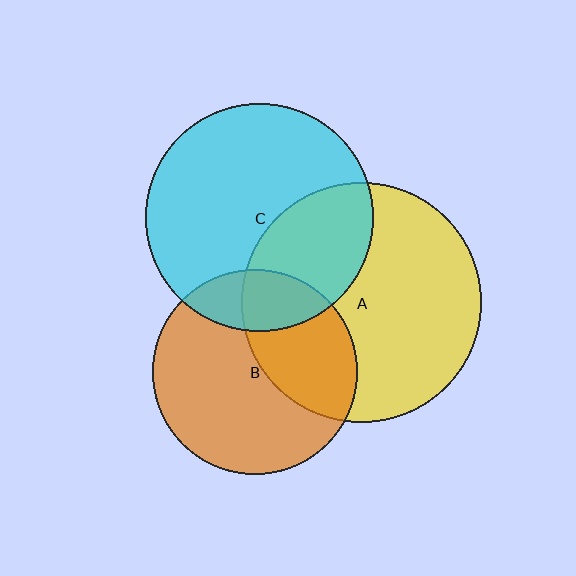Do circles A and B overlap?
Yes.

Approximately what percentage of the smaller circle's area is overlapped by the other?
Approximately 35%.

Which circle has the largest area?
Circle A (yellow).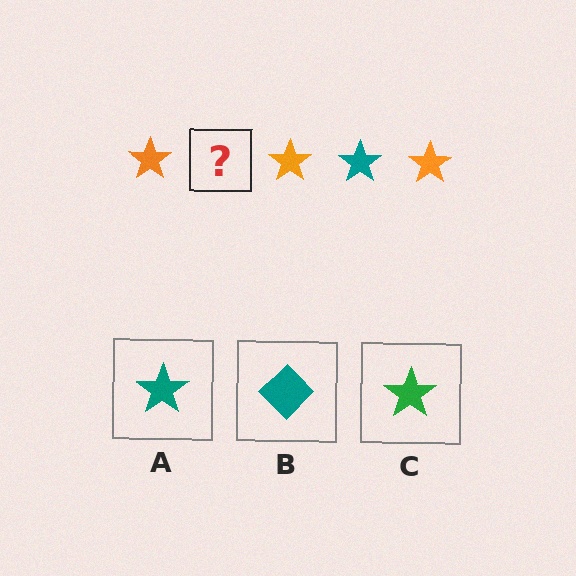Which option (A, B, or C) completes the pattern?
A.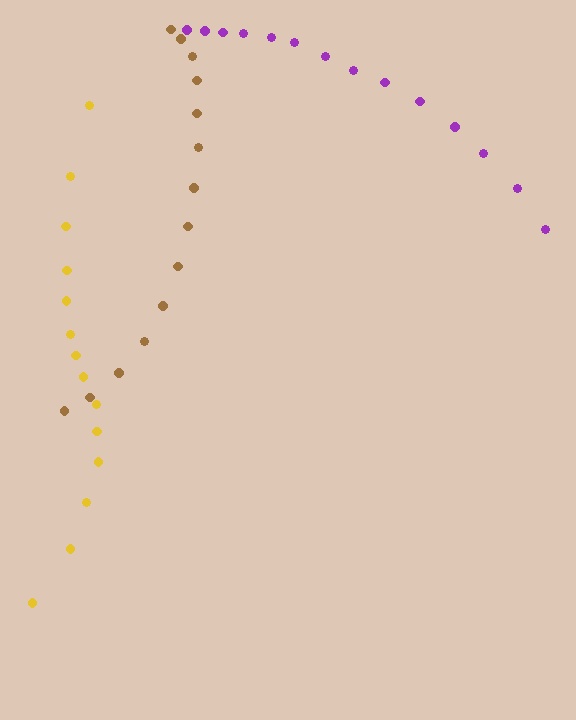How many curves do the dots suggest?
There are 3 distinct paths.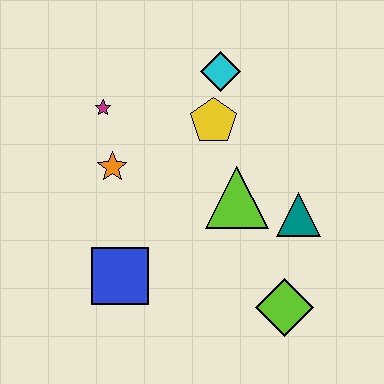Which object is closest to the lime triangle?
The teal triangle is closest to the lime triangle.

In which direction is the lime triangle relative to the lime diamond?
The lime triangle is above the lime diamond.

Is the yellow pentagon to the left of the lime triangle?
Yes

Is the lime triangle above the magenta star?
No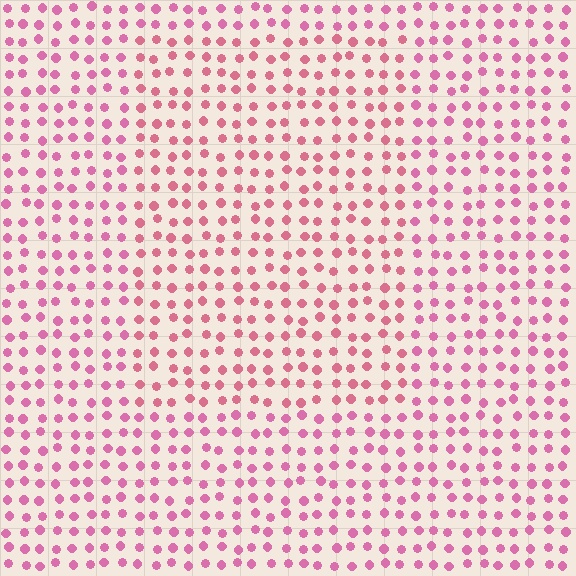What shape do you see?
I see a rectangle.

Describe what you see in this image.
The image is filled with small pink elements in a uniform arrangement. A rectangle-shaped region is visible where the elements are tinted to a slightly different hue, forming a subtle color boundary.